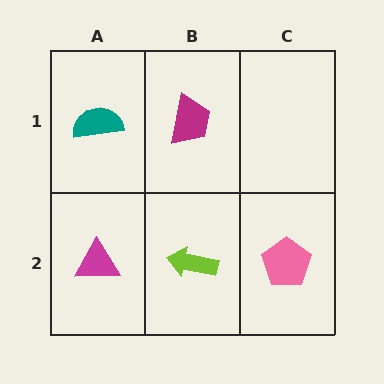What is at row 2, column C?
A pink pentagon.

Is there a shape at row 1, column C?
No, that cell is empty.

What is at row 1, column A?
A teal semicircle.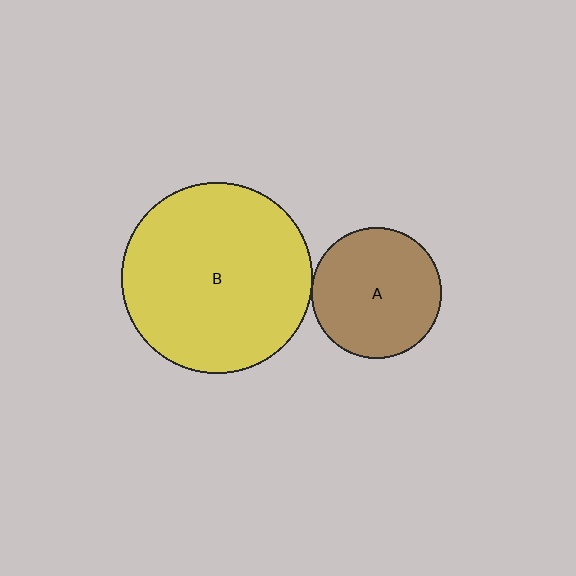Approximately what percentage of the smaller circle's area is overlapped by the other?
Approximately 5%.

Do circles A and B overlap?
Yes.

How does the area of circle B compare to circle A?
Approximately 2.1 times.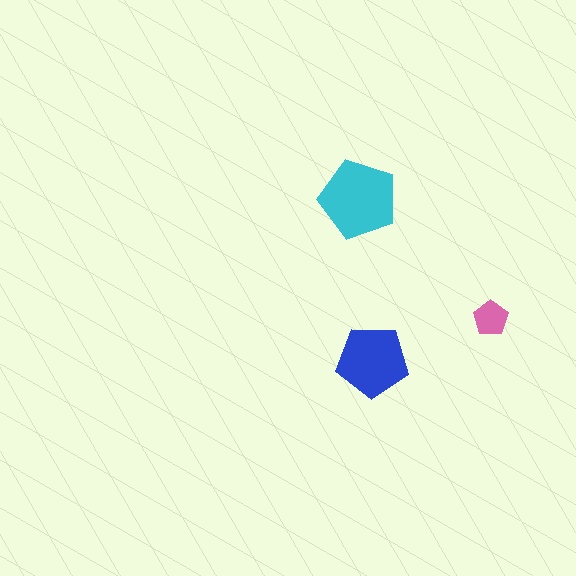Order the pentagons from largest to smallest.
the cyan one, the blue one, the pink one.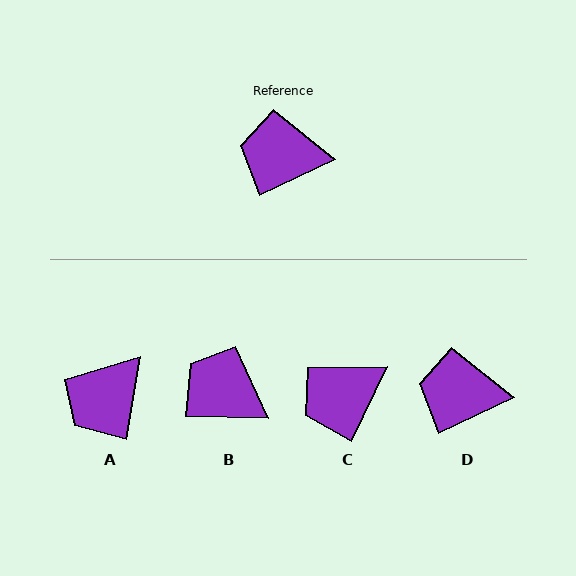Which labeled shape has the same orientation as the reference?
D.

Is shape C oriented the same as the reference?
No, it is off by about 39 degrees.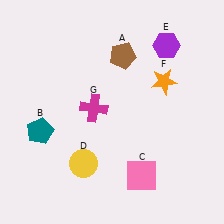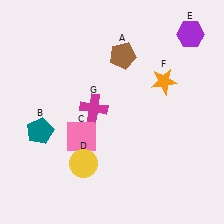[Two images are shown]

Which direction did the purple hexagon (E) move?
The purple hexagon (E) moved right.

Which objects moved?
The objects that moved are: the pink square (C), the purple hexagon (E).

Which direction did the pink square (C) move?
The pink square (C) moved left.